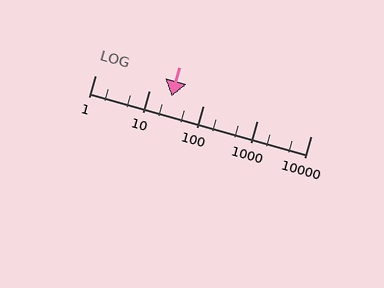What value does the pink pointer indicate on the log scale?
The pointer indicates approximately 26.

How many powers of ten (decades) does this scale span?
The scale spans 4 decades, from 1 to 10000.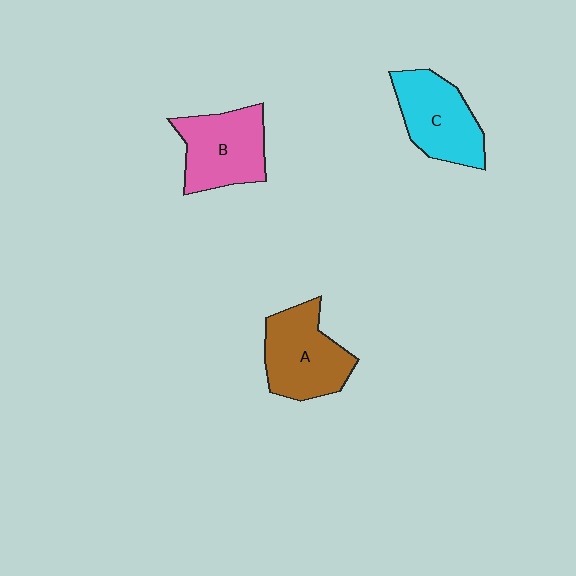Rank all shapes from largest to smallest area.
From largest to smallest: A (brown), B (pink), C (cyan).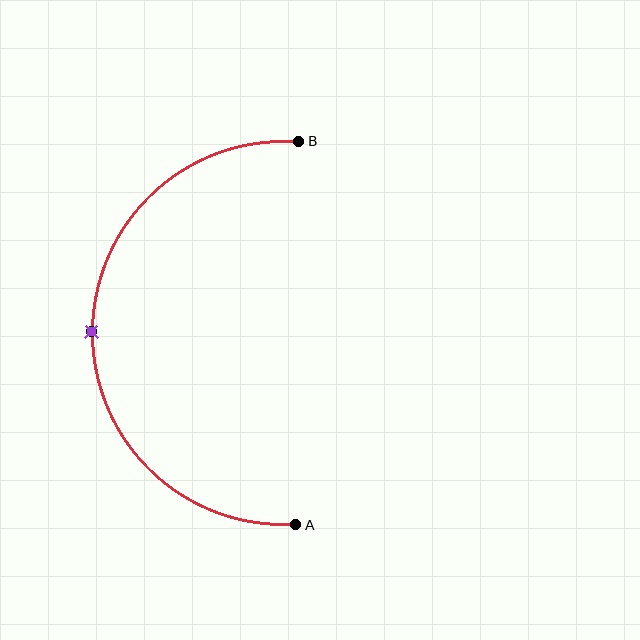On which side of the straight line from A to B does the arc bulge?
The arc bulges to the left of the straight line connecting A and B.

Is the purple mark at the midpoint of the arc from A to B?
Yes. The purple mark lies on the arc at equal arc-length from both A and B — it is the arc midpoint.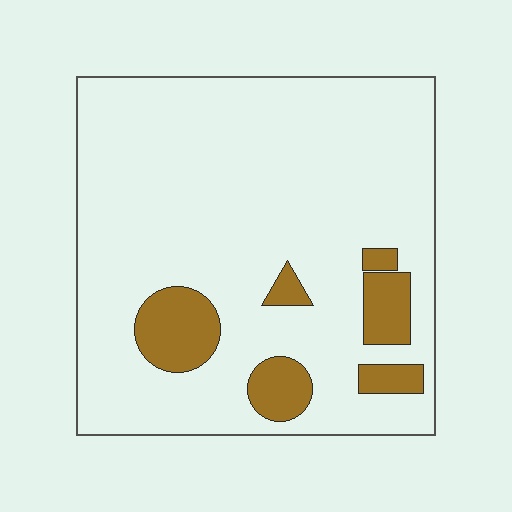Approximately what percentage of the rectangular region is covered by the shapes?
Approximately 15%.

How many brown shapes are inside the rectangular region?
6.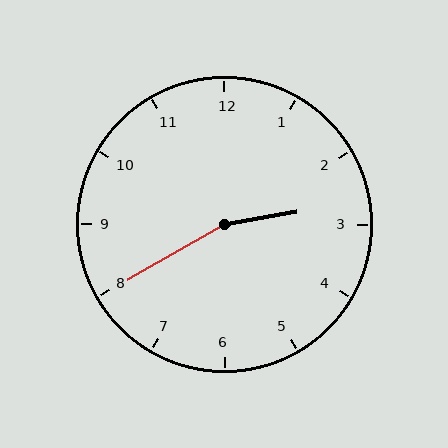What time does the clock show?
2:40.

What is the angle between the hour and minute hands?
Approximately 160 degrees.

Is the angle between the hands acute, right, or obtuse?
It is obtuse.